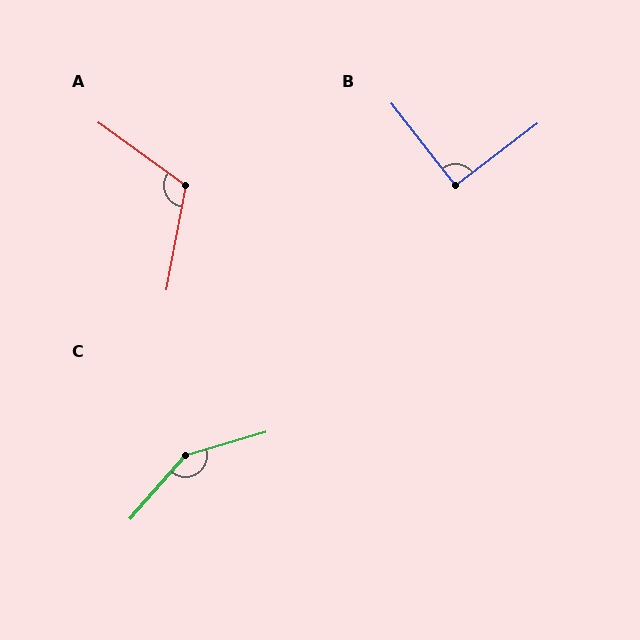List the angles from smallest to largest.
B (91°), A (115°), C (148°).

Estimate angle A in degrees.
Approximately 115 degrees.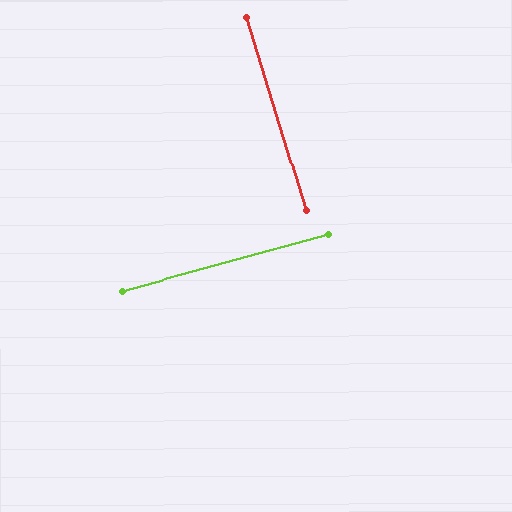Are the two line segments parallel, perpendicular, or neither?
Perpendicular — they meet at approximately 88°.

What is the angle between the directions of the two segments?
Approximately 88 degrees.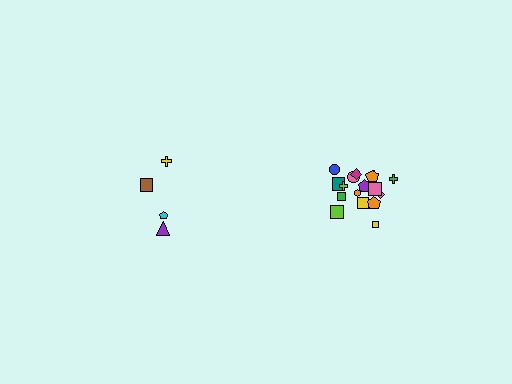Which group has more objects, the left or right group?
The right group.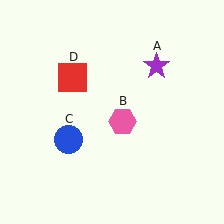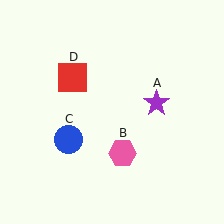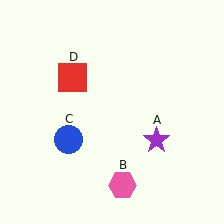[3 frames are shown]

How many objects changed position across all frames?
2 objects changed position: purple star (object A), pink hexagon (object B).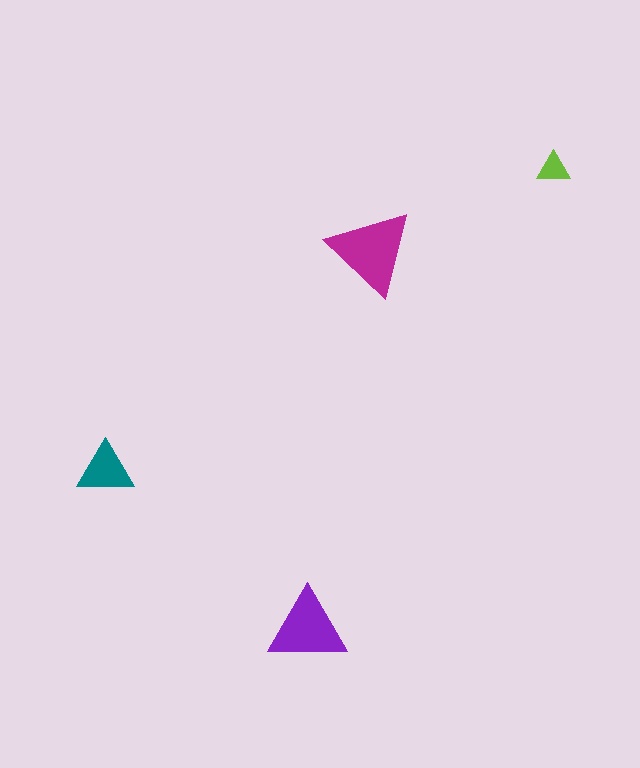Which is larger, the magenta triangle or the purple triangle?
The magenta one.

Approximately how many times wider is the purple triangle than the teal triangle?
About 1.5 times wider.